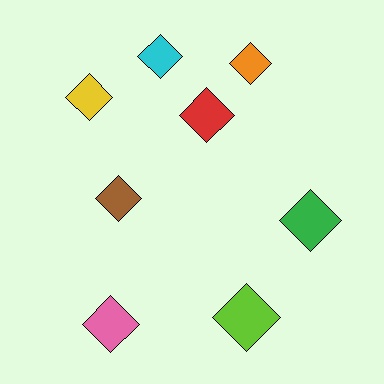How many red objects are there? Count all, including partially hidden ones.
There is 1 red object.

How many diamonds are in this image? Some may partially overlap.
There are 8 diamonds.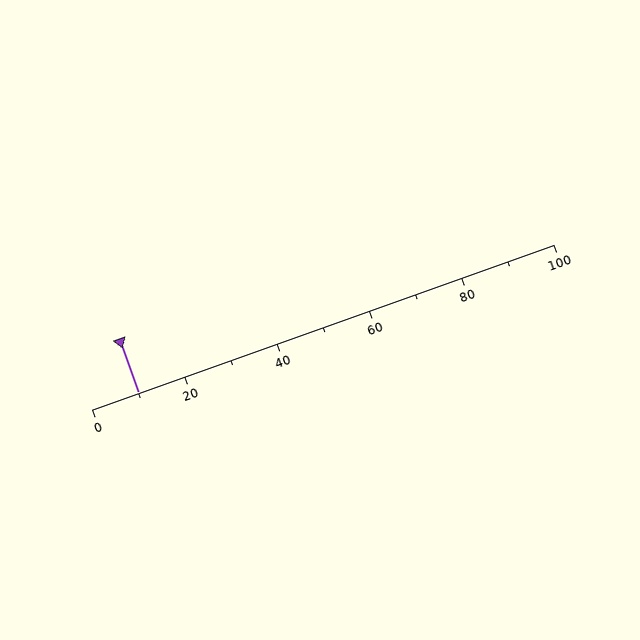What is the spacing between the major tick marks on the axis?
The major ticks are spaced 20 apart.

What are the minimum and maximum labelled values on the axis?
The axis runs from 0 to 100.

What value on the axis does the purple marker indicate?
The marker indicates approximately 10.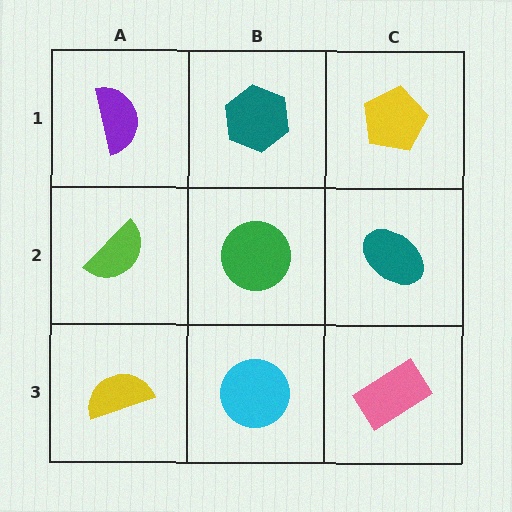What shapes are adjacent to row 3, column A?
A lime semicircle (row 2, column A), a cyan circle (row 3, column B).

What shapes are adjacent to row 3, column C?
A teal ellipse (row 2, column C), a cyan circle (row 3, column B).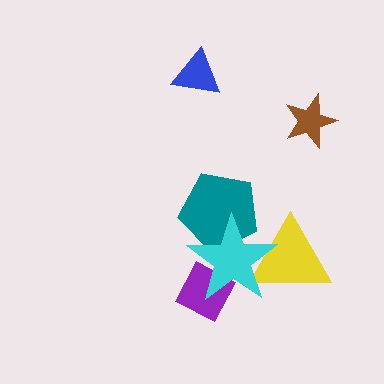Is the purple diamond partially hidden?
Yes, it is partially covered by another shape.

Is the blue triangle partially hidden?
No, no other shape covers it.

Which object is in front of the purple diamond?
The cyan star is in front of the purple diamond.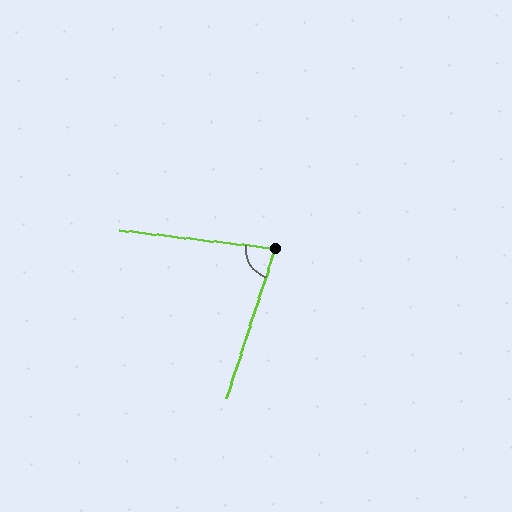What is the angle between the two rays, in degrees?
Approximately 79 degrees.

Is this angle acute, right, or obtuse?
It is acute.